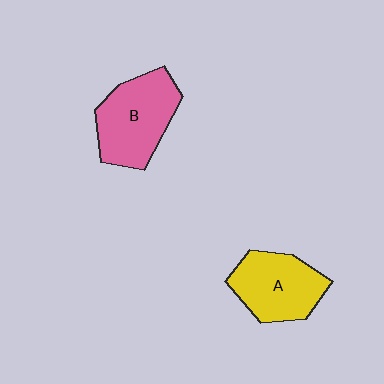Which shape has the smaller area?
Shape A (yellow).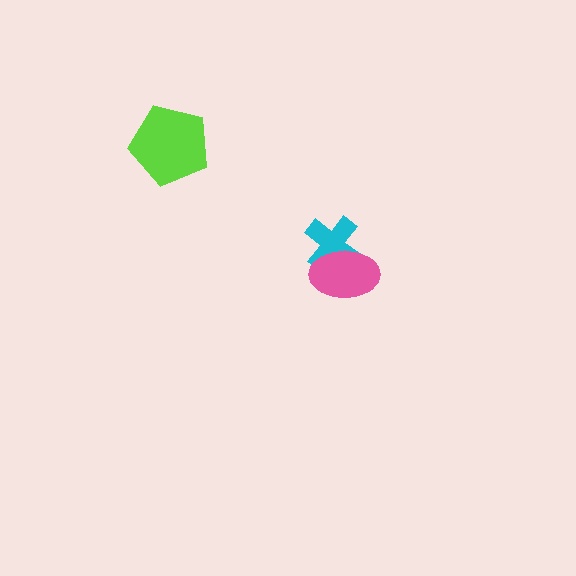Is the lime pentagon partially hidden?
No, no other shape covers it.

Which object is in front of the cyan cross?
The pink ellipse is in front of the cyan cross.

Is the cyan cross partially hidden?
Yes, it is partially covered by another shape.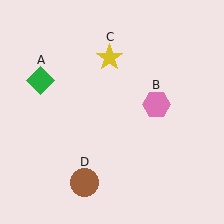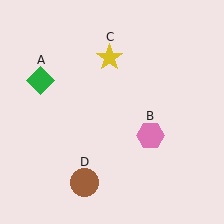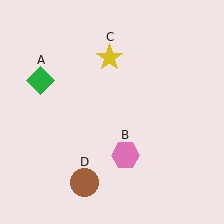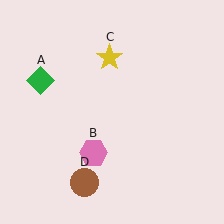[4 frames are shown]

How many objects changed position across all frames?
1 object changed position: pink hexagon (object B).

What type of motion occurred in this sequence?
The pink hexagon (object B) rotated clockwise around the center of the scene.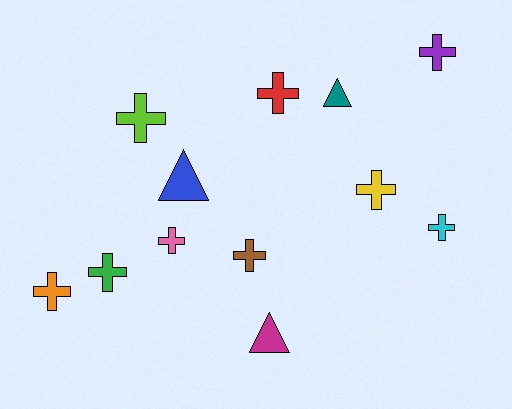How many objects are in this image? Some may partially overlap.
There are 12 objects.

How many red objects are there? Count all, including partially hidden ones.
There is 1 red object.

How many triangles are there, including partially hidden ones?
There are 3 triangles.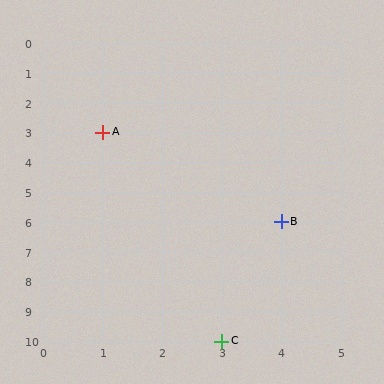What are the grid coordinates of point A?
Point A is at grid coordinates (1, 3).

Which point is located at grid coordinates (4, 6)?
Point B is at (4, 6).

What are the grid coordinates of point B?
Point B is at grid coordinates (4, 6).